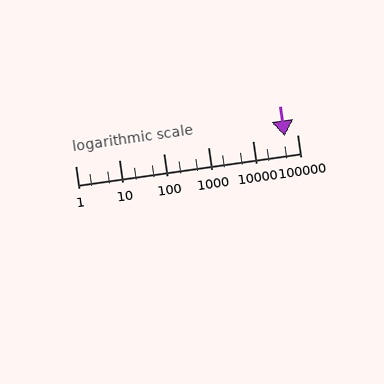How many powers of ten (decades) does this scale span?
The scale spans 5 decades, from 1 to 100000.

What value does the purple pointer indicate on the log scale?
The pointer indicates approximately 53000.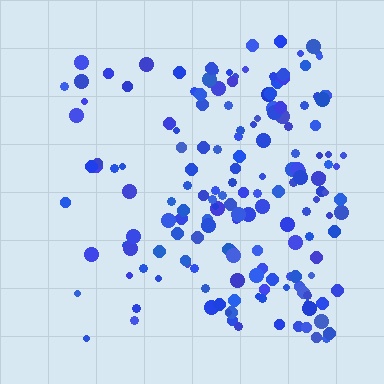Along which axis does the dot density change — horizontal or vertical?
Horizontal.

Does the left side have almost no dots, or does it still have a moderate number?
Still a moderate number, just noticeably fewer than the right.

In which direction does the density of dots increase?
From left to right, with the right side densest.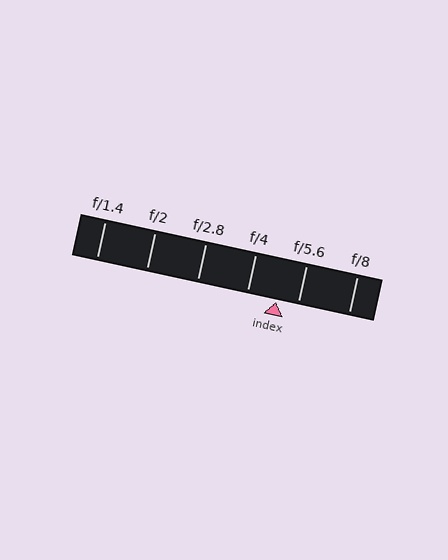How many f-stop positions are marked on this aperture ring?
There are 6 f-stop positions marked.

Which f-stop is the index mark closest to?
The index mark is closest to f/5.6.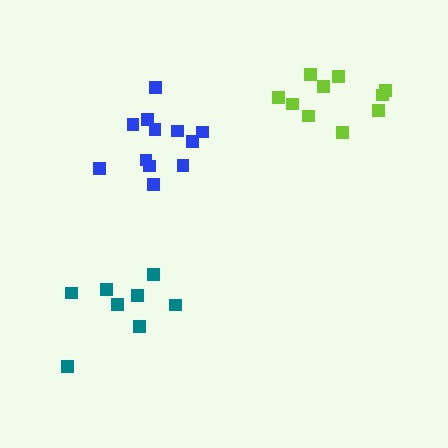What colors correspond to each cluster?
The clusters are colored: teal, blue, lime.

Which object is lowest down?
The teal cluster is bottommost.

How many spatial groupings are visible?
There are 3 spatial groupings.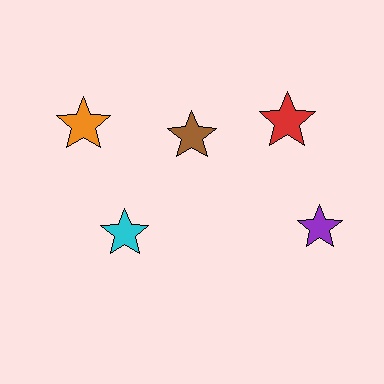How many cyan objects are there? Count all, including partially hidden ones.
There is 1 cyan object.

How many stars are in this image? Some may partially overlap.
There are 5 stars.